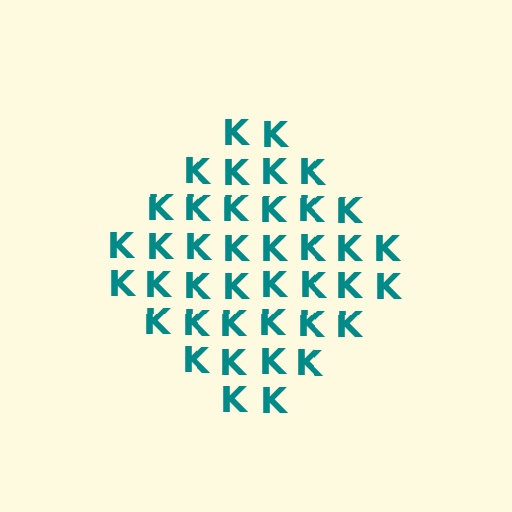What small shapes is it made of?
It is made of small letter K's.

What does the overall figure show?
The overall figure shows a diamond.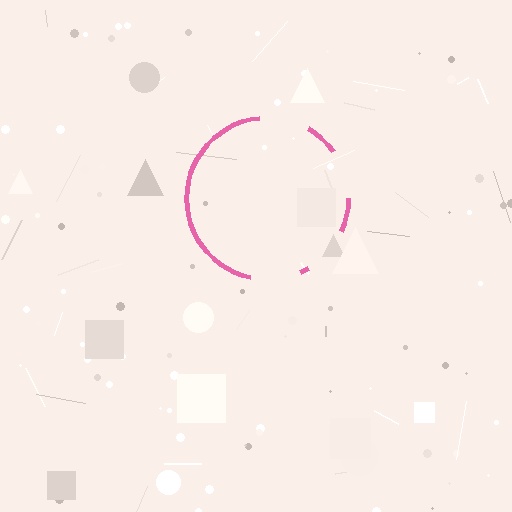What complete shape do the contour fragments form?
The contour fragments form a circle.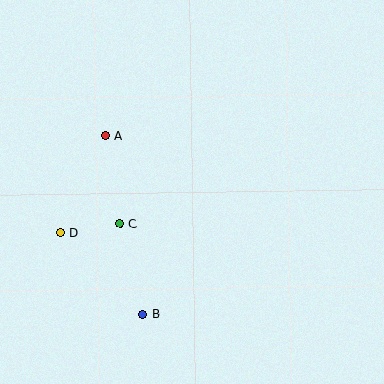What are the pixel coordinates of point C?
Point C is at (120, 224).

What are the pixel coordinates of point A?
Point A is at (105, 136).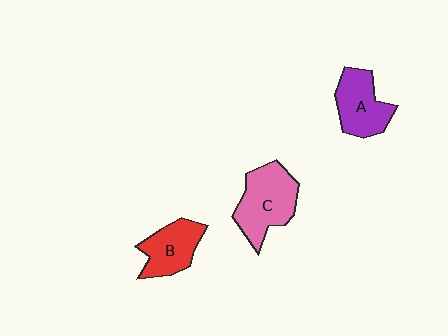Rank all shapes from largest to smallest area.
From largest to smallest: C (pink), A (purple), B (red).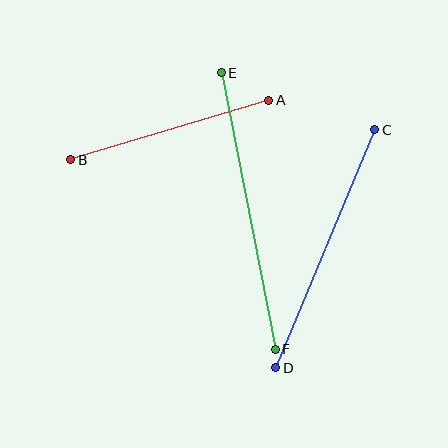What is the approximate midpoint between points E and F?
The midpoint is at approximately (248, 211) pixels.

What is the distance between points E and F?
The distance is approximately 282 pixels.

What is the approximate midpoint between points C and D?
The midpoint is at approximately (325, 249) pixels.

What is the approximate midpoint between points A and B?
The midpoint is at approximately (170, 130) pixels.